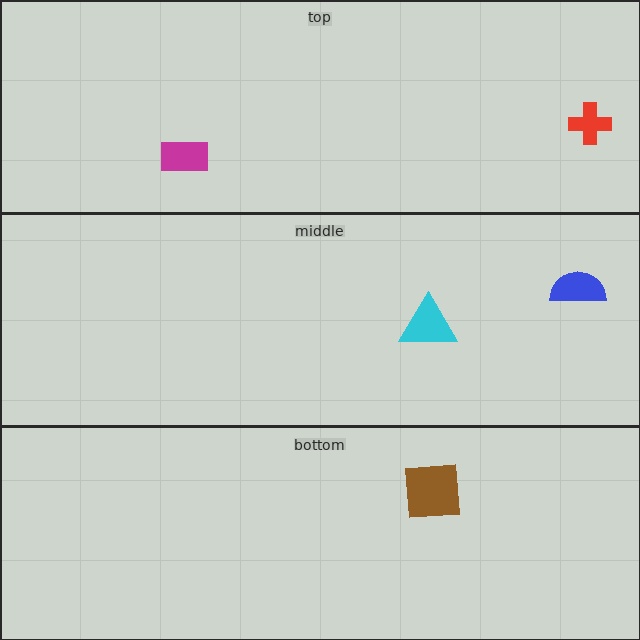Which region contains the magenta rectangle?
The top region.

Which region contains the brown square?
The bottom region.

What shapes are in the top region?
The red cross, the magenta rectangle.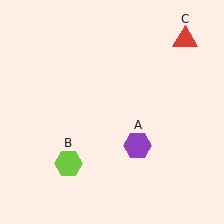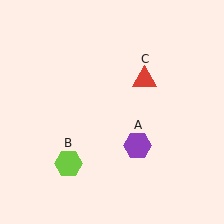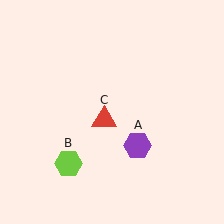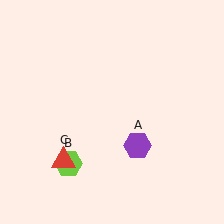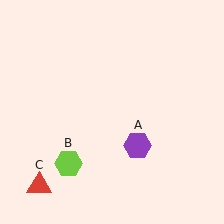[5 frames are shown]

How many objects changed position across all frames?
1 object changed position: red triangle (object C).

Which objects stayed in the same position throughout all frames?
Purple hexagon (object A) and lime hexagon (object B) remained stationary.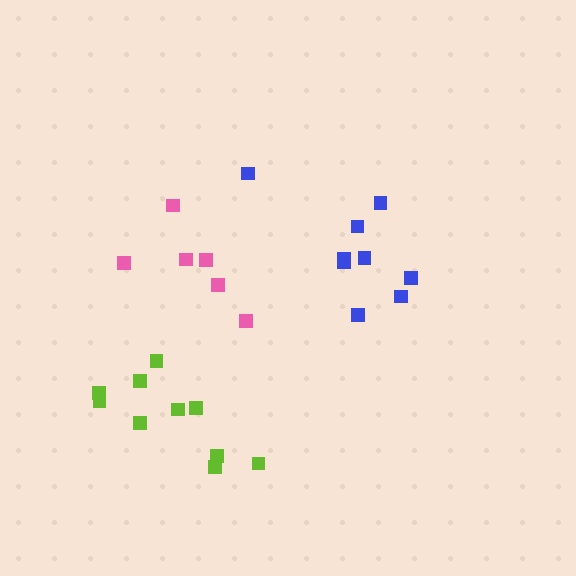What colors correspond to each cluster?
The clusters are colored: pink, lime, blue.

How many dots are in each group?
Group 1: 6 dots, Group 2: 10 dots, Group 3: 9 dots (25 total).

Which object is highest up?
The pink cluster is topmost.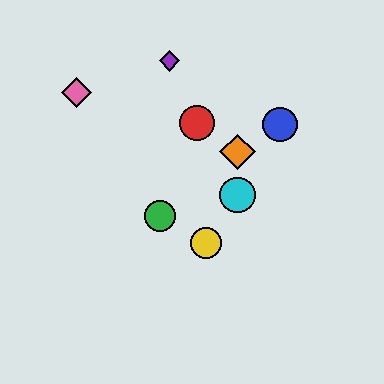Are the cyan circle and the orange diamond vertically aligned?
Yes, both are at x≈237.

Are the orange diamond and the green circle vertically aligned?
No, the orange diamond is at x≈237 and the green circle is at x≈160.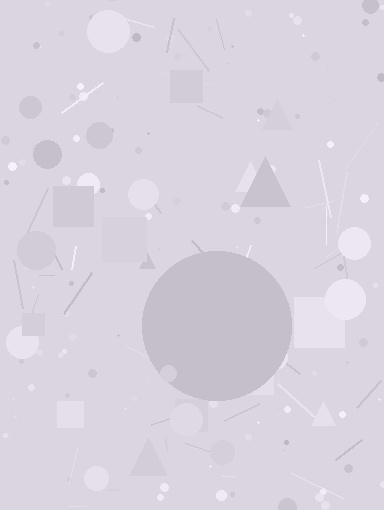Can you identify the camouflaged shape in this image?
The camouflaged shape is a circle.